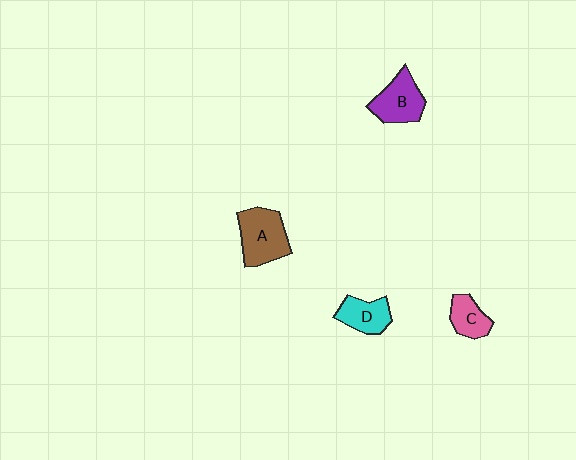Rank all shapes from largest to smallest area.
From largest to smallest: A (brown), B (purple), D (cyan), C (pink).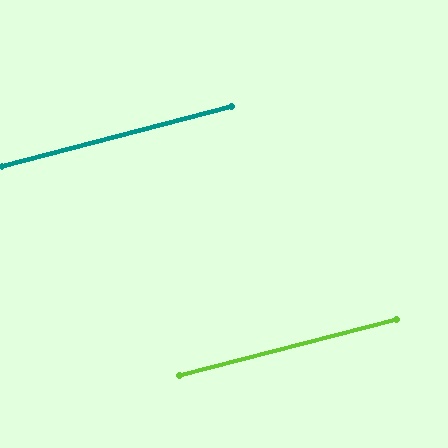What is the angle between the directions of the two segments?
Approximately 0 degrees.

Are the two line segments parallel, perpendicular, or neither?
Parallel — their directions differ by only 0.1°.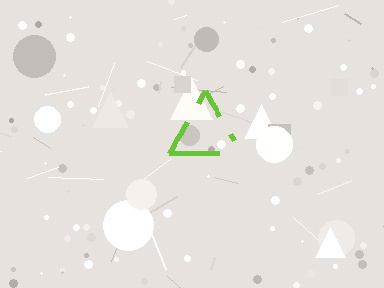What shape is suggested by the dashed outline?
The dashed outline suggests a triangle.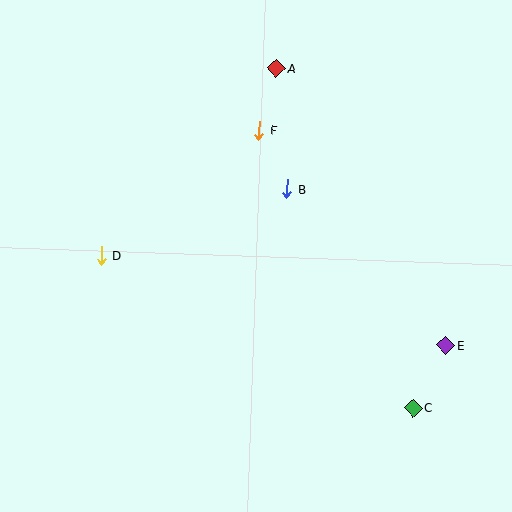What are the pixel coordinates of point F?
Point F is at (259, 130).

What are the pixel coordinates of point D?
Point D is at (101, 255).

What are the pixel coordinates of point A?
Point A is at (277, 68).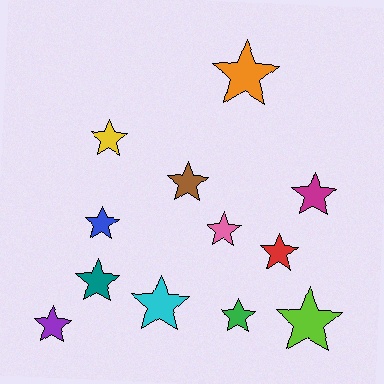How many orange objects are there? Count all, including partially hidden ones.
There is 1 orange object.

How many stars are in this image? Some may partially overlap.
There are 12 stars.